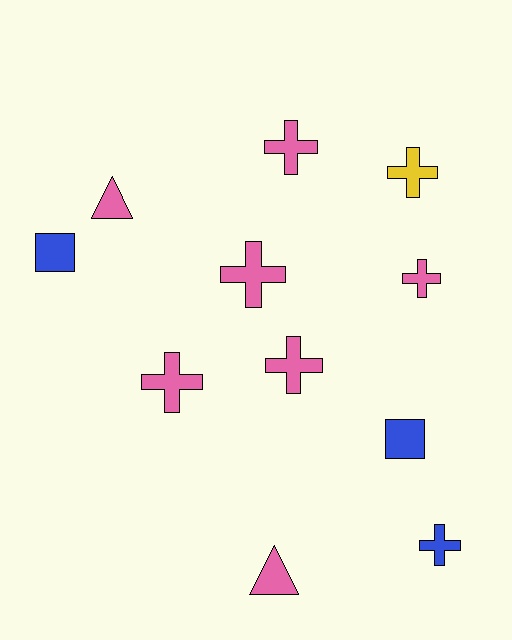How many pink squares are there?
There are no pink squares.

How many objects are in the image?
There are 11 objects.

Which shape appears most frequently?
Cross, with 7 objects.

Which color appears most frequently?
Pink, with 7 objects.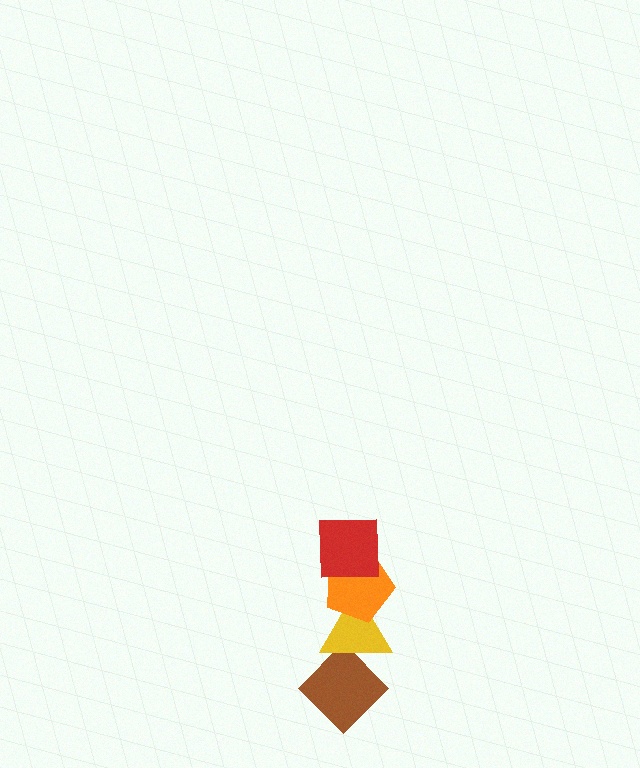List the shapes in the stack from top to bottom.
From top to bottom: the red square, the orange pentagon, the yellow triangle, the brown diamond.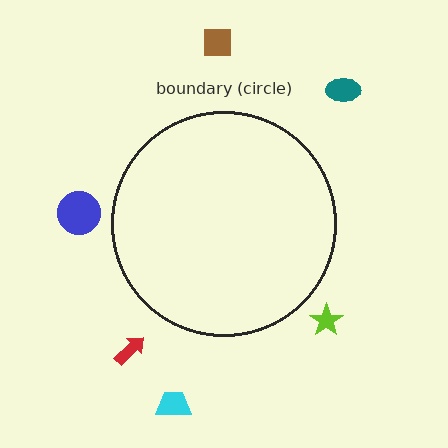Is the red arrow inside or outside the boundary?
Outside.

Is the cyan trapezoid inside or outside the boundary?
Outside.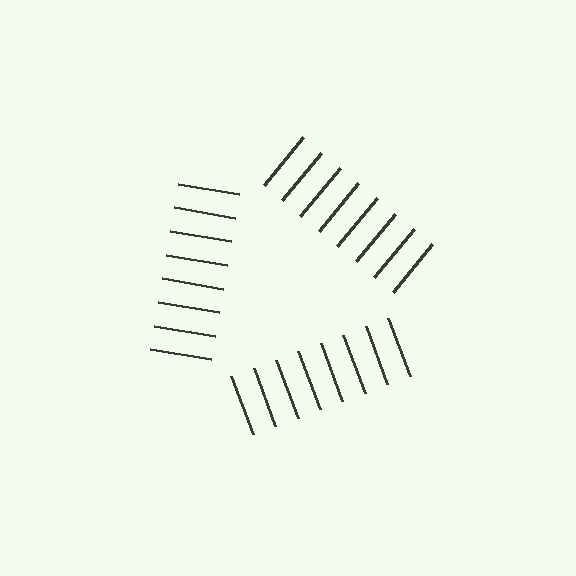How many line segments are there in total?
24 — 8 along each of the 3 edges.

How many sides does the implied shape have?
3 sides — the line-ends trace a triangle.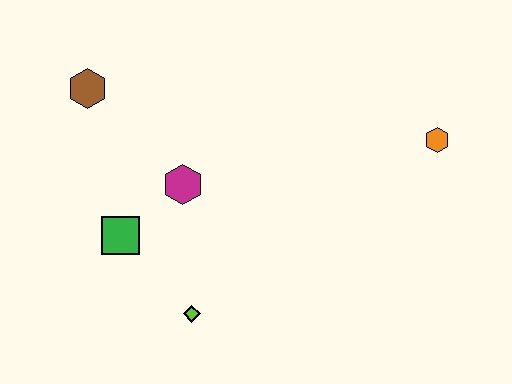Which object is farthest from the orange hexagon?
The brown hexagon is farthest from the orange hexagon.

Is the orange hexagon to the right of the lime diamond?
Yes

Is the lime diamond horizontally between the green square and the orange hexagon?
Yes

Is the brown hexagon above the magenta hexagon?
Yes